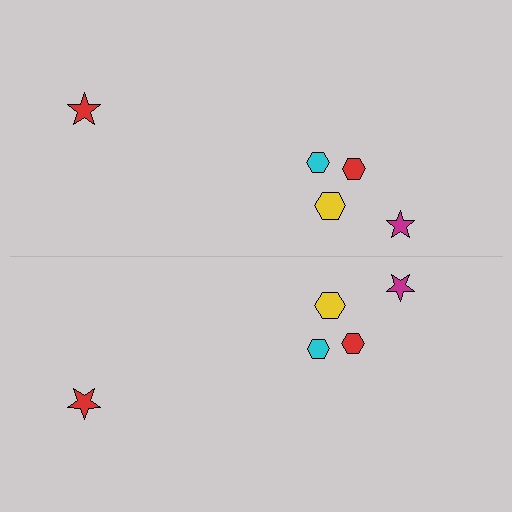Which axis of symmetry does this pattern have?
The pattern has a horizontal axis of symmetry running through the center of the image.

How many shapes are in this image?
There are 10 shapes in this image.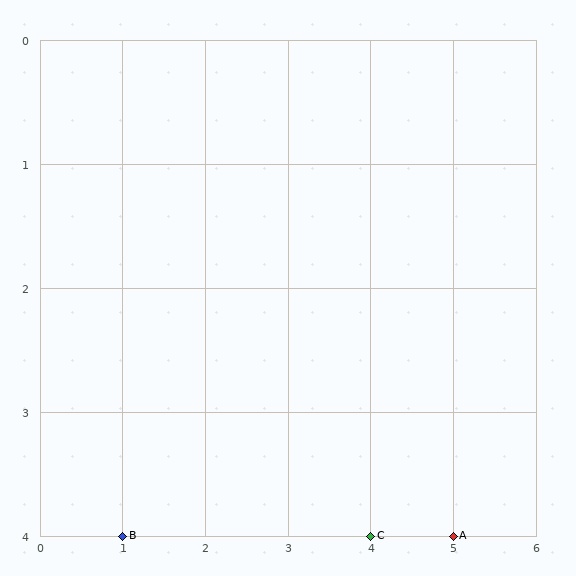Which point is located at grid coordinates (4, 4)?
Point C is at (4, 4).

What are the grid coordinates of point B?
Point B is at grid coordinates (1, 4).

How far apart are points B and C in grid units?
Points B and C are 3 columns apart.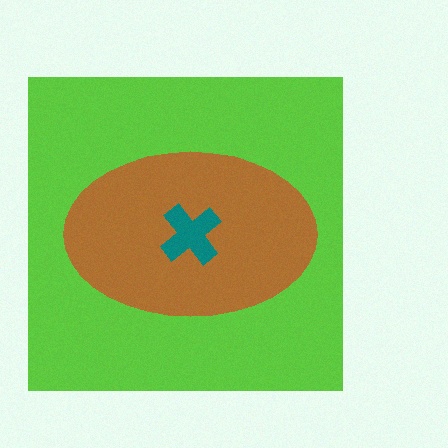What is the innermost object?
The teal cross.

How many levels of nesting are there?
3.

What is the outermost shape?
The lime square.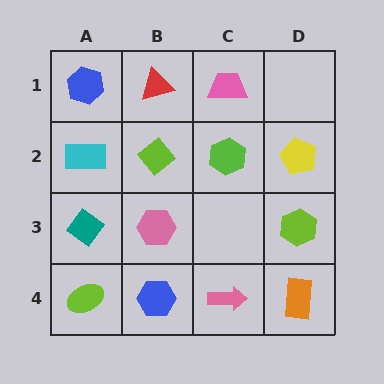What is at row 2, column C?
A lime hexagon.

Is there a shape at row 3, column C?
No, that cell is empty.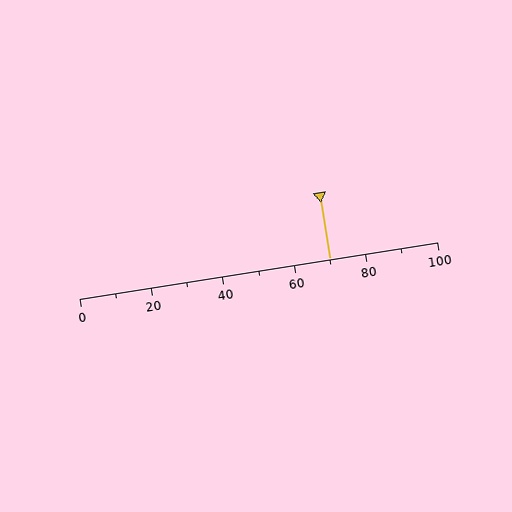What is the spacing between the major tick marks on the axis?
The major ticks are spaced 20 apart.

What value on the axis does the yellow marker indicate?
The marker indicates approximately 70.